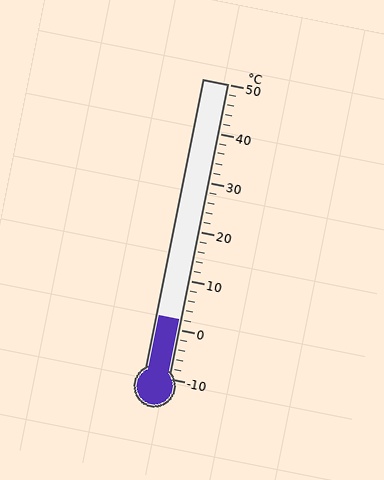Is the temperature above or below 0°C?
The temperature is above 0°C.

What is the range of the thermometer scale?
The thermometer scale ranges from -10°C to 50°C.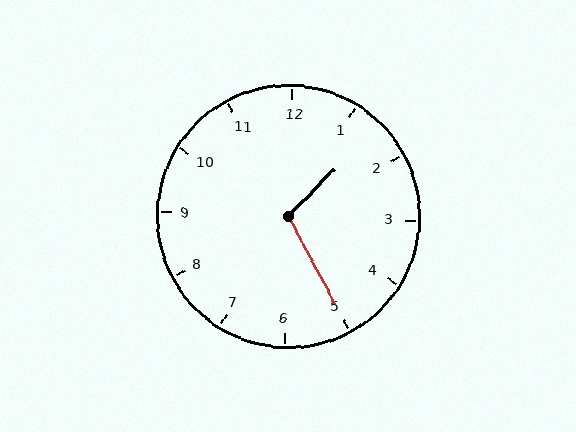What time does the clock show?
1:25.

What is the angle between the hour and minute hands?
Approximately 108 degrees.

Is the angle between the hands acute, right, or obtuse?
It is obtuse.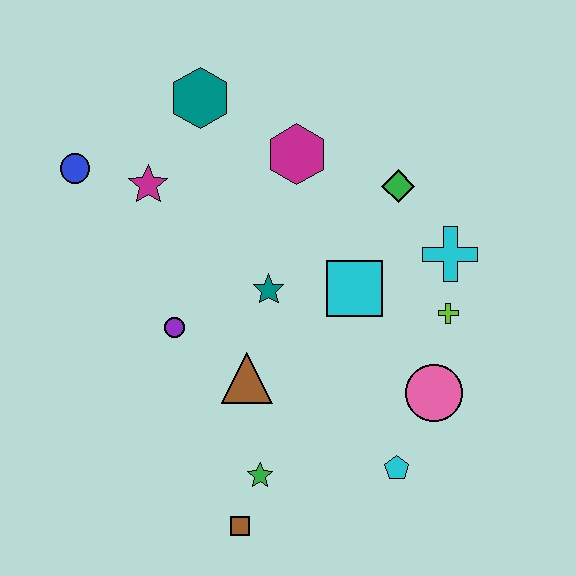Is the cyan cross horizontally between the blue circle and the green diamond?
No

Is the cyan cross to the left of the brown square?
No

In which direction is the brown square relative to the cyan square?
The brown square is below the cyan square.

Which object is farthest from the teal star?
The brown square is farthest from the teal star.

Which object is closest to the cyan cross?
The lime cross is closest to the cyan cross.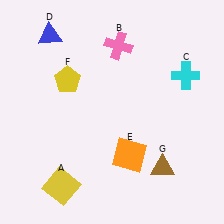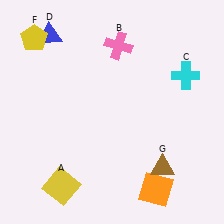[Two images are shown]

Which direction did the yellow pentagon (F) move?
The yellow pentagon (F) moved up.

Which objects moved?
The objects that moved are: the orange square (E), the yellow pentagon (F).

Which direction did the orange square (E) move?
The orange square (E) moved down.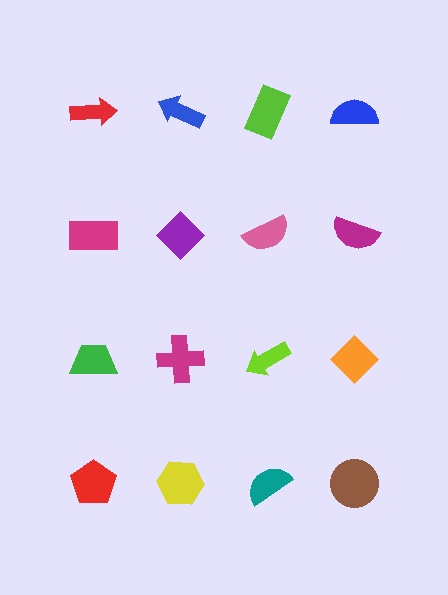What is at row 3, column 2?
A magenta cross.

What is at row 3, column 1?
A green trapezoid.